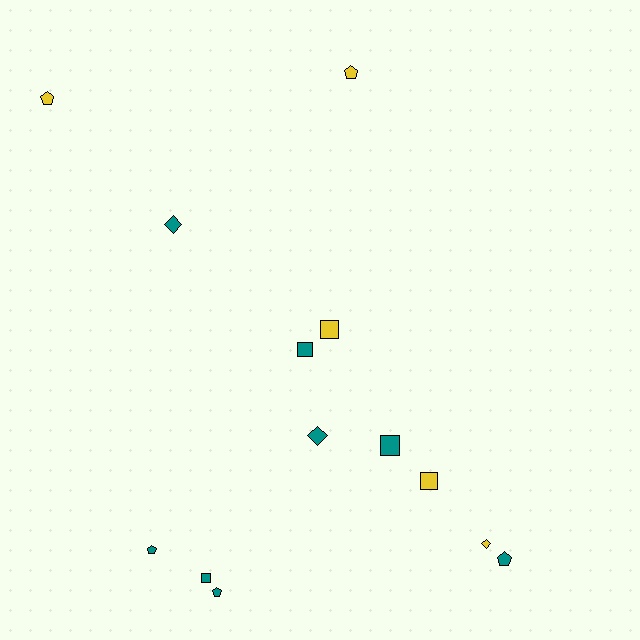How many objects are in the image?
There are 13 objects.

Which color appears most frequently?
Teal, with 8 objects.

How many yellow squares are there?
There are 2 yellow squares.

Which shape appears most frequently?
Pentagon, with 5 objects.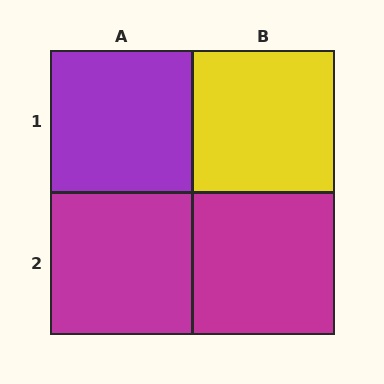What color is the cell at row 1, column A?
Purple.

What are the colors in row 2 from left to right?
Magenta, magenta.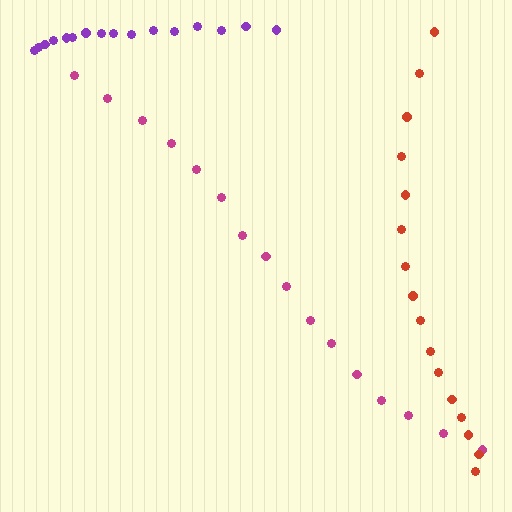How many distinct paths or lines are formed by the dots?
There are 3 distinct paths.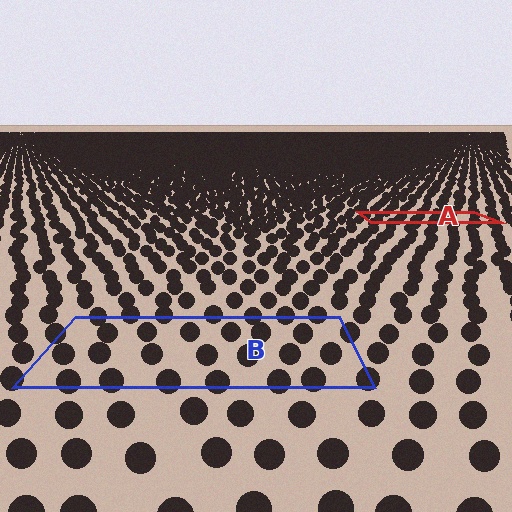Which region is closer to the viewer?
Region B is closer. The texture elements there are larger and more spread out.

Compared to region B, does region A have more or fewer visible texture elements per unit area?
Region A has more texture elements per unit area — they are packed more densely because it is farther away.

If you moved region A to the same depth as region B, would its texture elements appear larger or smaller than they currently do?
They would appear larger. At a closer depth, the same texture elements are projected at a bigger on-screen size.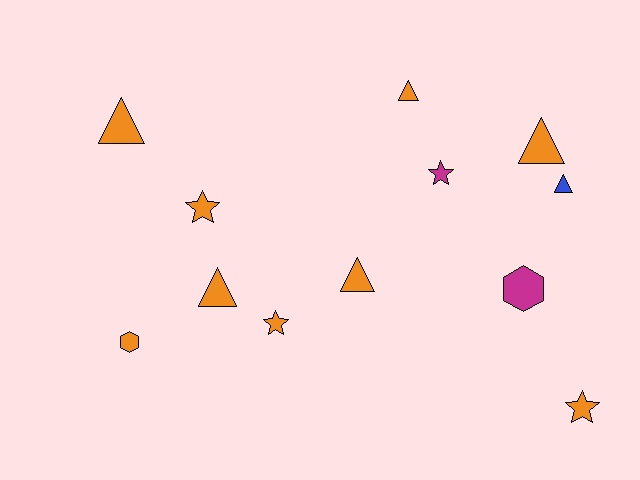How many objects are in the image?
There are 12 objects.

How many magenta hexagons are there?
There is 1 magenta hexagon.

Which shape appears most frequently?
Triangle, with 6 objects.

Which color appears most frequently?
Orange, with 9 objects.